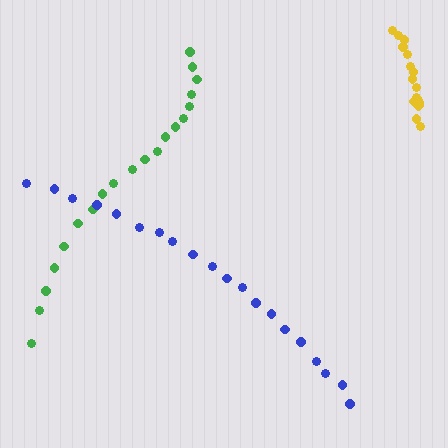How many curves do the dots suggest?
There are 3 distinct paths.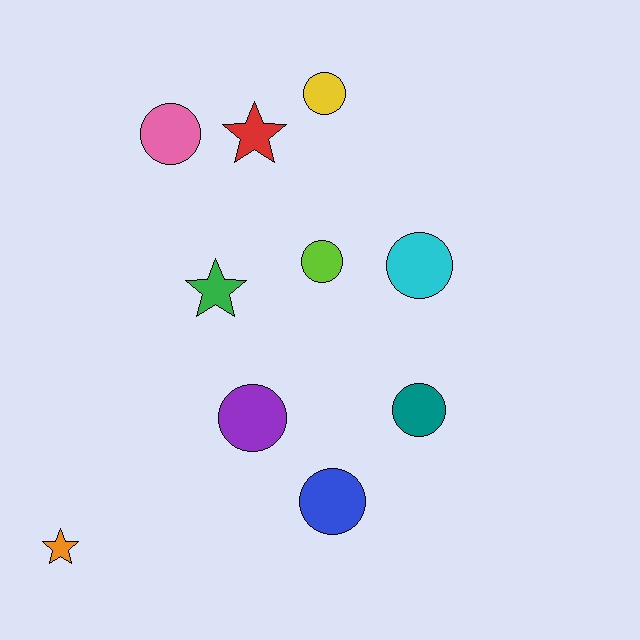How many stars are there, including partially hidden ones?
There are 3 stars.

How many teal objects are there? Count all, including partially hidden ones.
There is 1 teal object.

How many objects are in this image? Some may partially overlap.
There are 10 objects.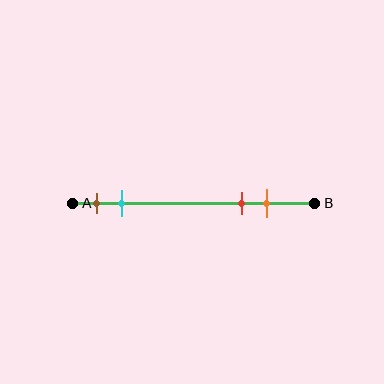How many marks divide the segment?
There are 4 marks dividing the segment.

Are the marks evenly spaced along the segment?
No, the marks are not evenly spaced.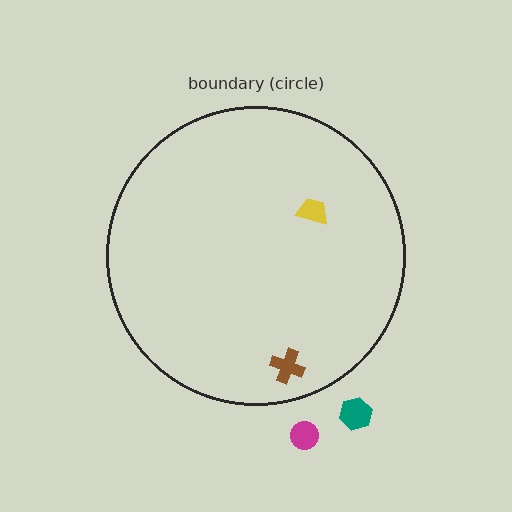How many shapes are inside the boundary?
2 inside, 2 outside.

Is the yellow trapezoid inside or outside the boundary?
Inside.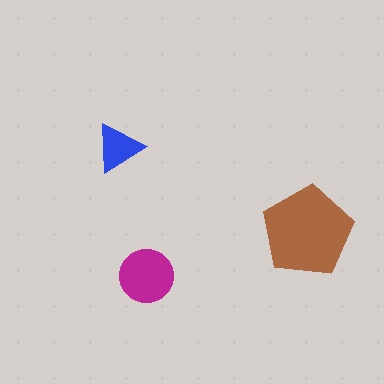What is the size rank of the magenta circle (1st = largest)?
2nd.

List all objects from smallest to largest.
The blue triangle, the magenta circle, the brown pentagon.